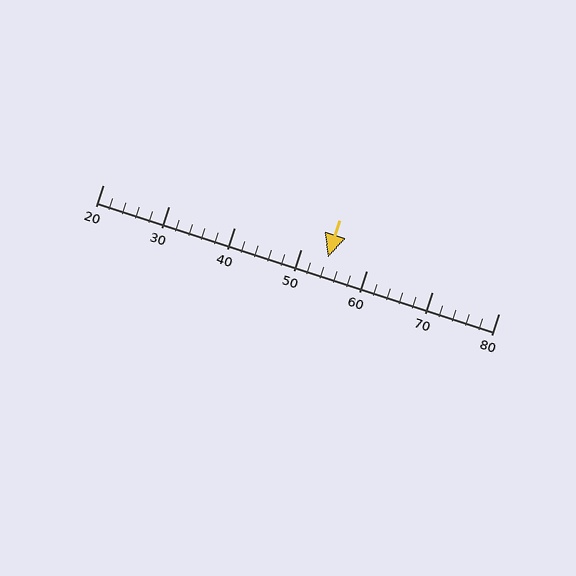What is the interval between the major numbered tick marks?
The major tick marks are spaced 10 units apart.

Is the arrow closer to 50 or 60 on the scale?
The arrow is closer to 50.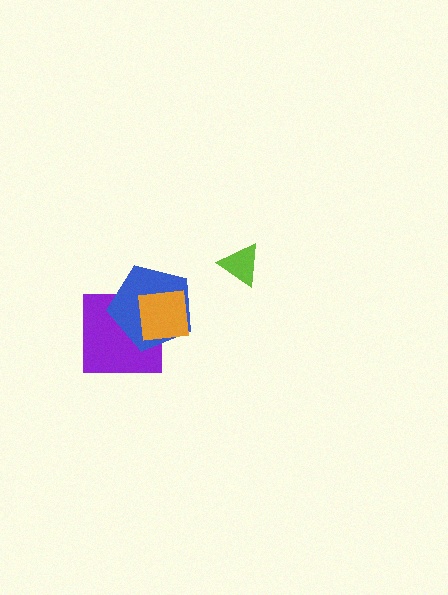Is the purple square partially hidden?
Yes, it is partially covered by another shape.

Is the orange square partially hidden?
No, no other shape covers it.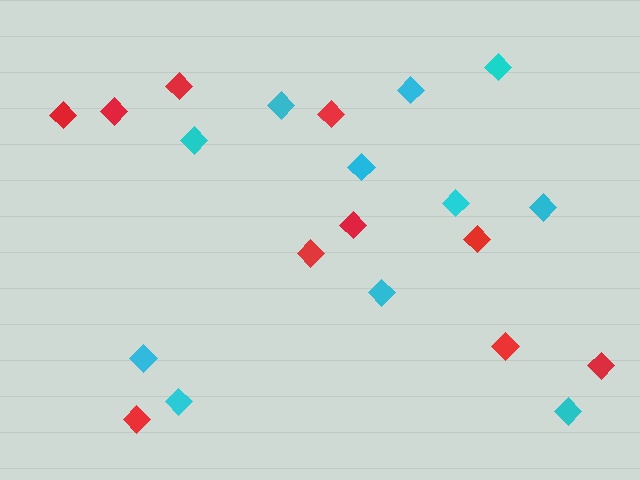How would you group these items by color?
There are 2 groups: one group of cyan diamonds (11) and one group of red diamonds (10).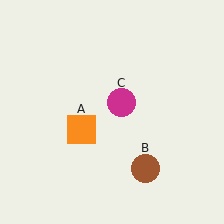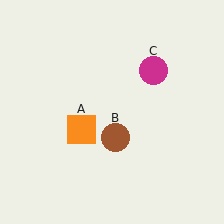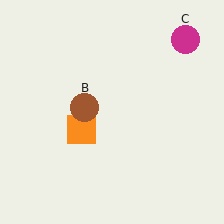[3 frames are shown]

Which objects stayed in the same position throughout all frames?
Orange square (object A) remained stationary.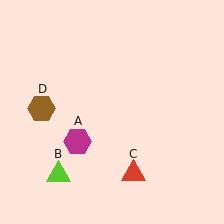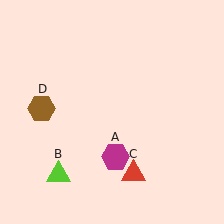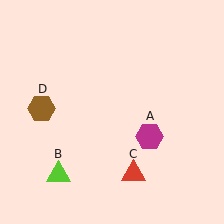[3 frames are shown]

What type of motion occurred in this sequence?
The magenta hexagon (object A) rotated counterclockwise around the center of the scene.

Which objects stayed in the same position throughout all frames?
Lime triangle (object B) and red triangle (object C) and brown hexagon (object D) remained stationary.